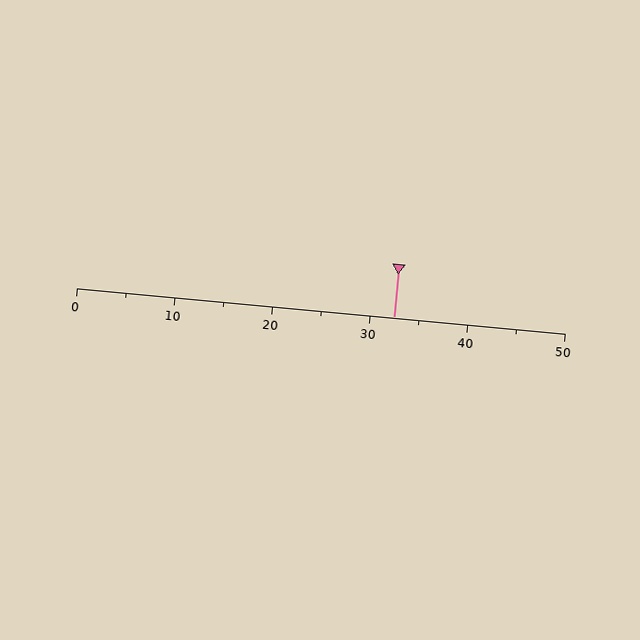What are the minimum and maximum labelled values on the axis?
The axis runs from 0 to 50.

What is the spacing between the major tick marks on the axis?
The major ticks are spaced 10 apart.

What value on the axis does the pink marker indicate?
The marker indicates approximately 32.5.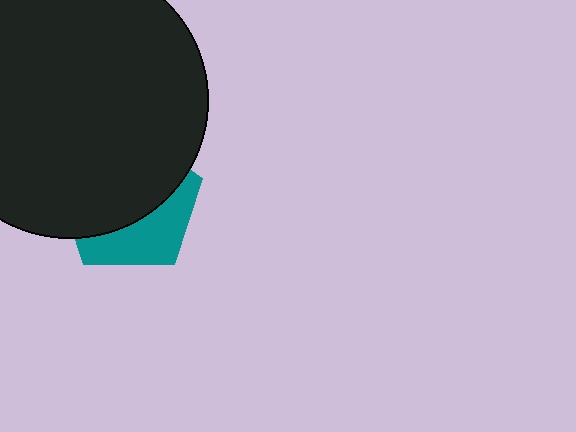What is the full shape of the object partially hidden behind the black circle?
The partially hidden object is a teal pentagon.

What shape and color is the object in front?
The object in front is a black circle.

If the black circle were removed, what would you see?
You would see the complete teal pentagon.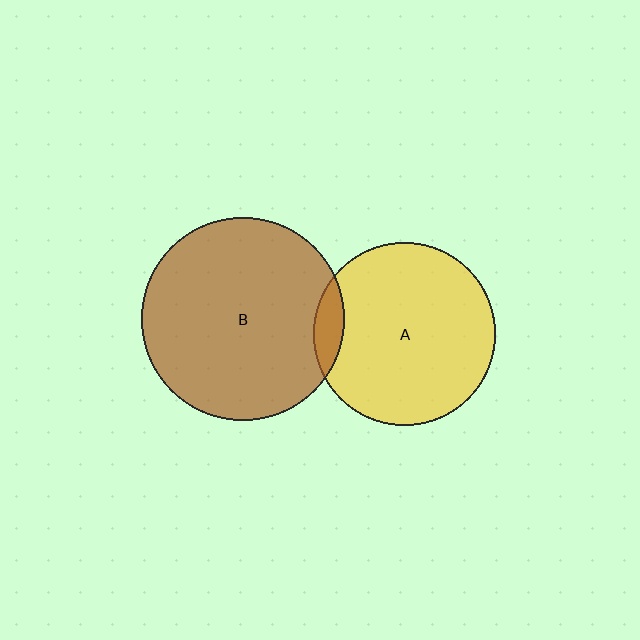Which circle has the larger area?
Circle B (brown).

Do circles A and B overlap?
Yes.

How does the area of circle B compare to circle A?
Approximately 1.2 times.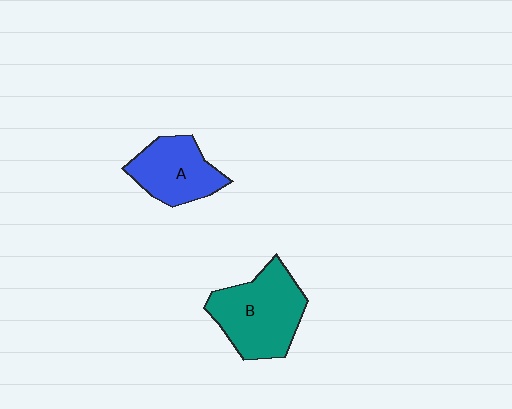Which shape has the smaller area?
Shape A (blue).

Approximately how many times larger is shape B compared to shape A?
Approximately 1.4 times.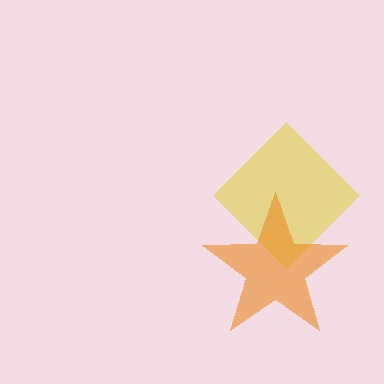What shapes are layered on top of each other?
The layered shapes are: a yellow diamond, an orange star.